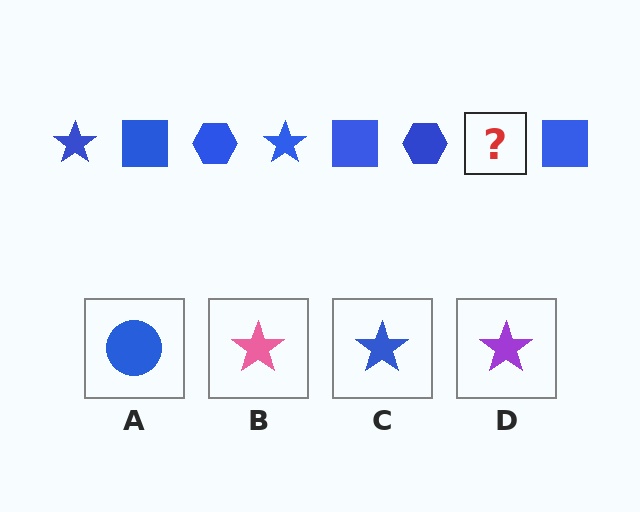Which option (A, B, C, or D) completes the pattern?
C.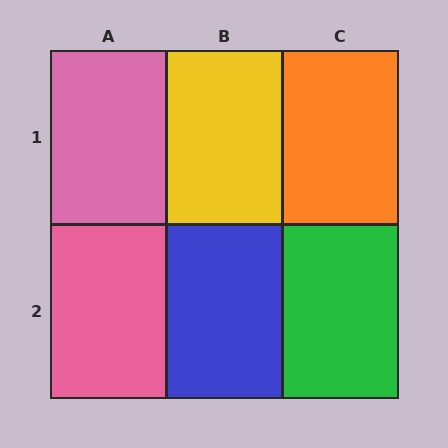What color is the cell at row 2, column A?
Pink.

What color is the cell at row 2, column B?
Blue.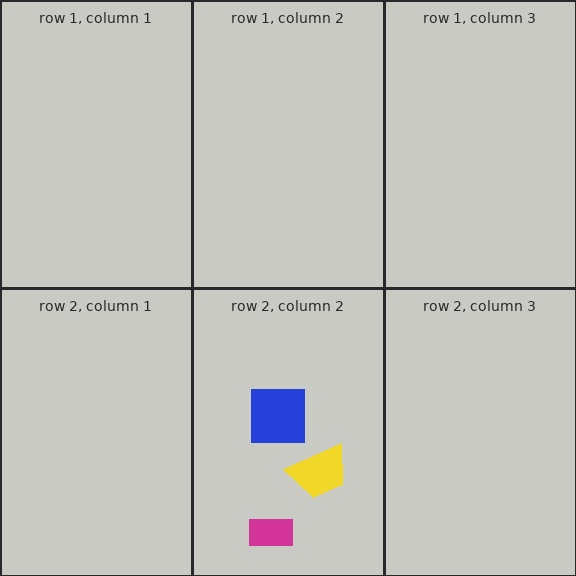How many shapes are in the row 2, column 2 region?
3.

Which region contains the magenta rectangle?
The row 2, column 2 region.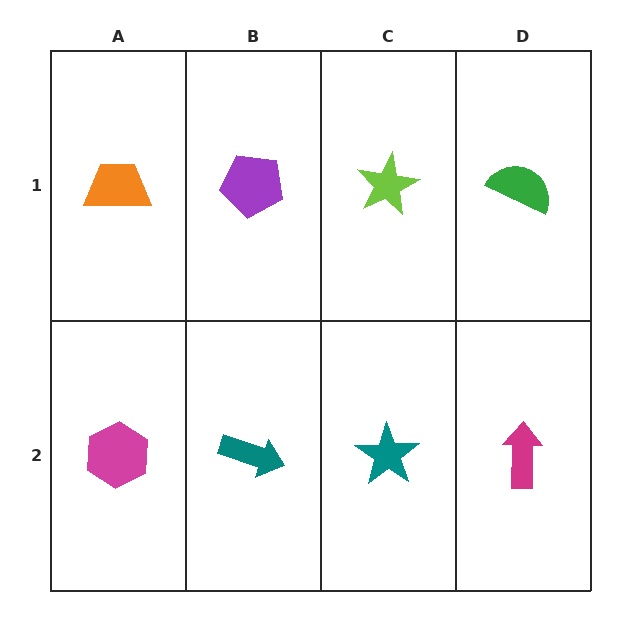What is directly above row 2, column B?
A purple pentagon.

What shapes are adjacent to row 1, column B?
A teal arrow (row 2, column B), an orange trapezoid (row 1, column A), a lime star (row 1, column C).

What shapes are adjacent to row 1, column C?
A teal star (row 2, column C), a purple pentagon (row 1, column B), a green semicircle (row 1, column D).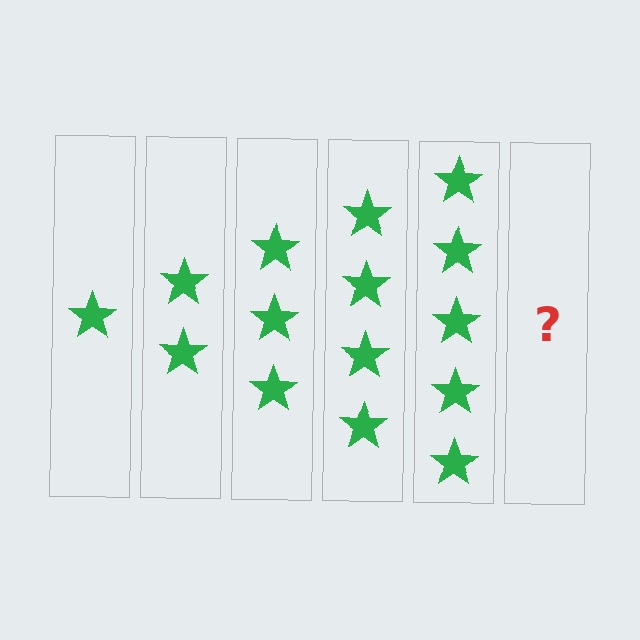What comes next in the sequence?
The next element should be 6 stars.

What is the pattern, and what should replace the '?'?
The pattern is that each step adds one more star. The '?' should be 6 stars.